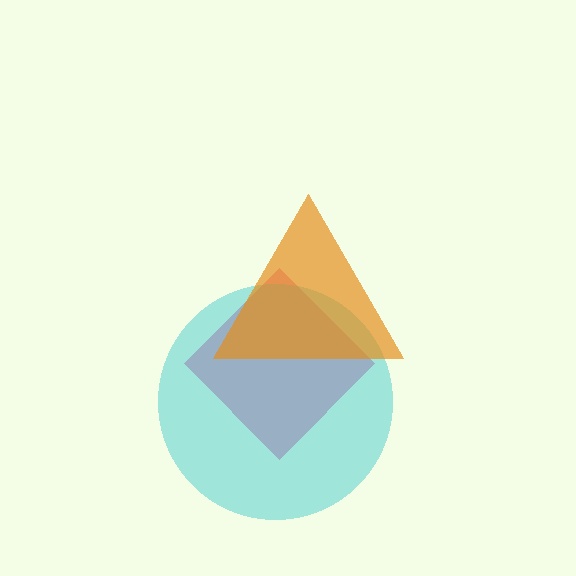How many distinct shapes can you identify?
There are 3 distinct shapes: a pink diamond, a cyan circle, an orange triangle.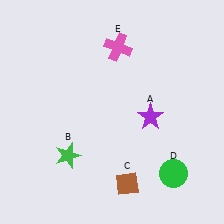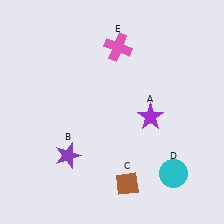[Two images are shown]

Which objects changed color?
B changed from green to purple. D changed from green to cyan.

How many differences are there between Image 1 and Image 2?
There are 2 differences between the two images.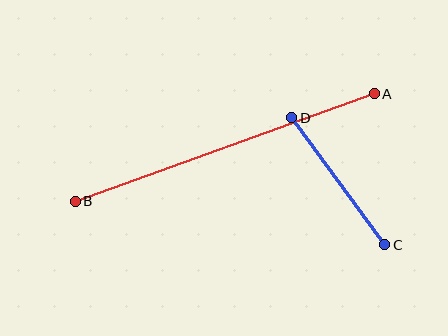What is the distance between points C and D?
The distance is approximately 158 pixels.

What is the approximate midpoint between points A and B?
The midpoint is at approximately (225, 148) pixels.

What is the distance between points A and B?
The distance is approximately 318 pixels.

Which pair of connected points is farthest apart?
Points A and B are farthest apart.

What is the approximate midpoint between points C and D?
The midpoint is at approximately (338, 181) pixels.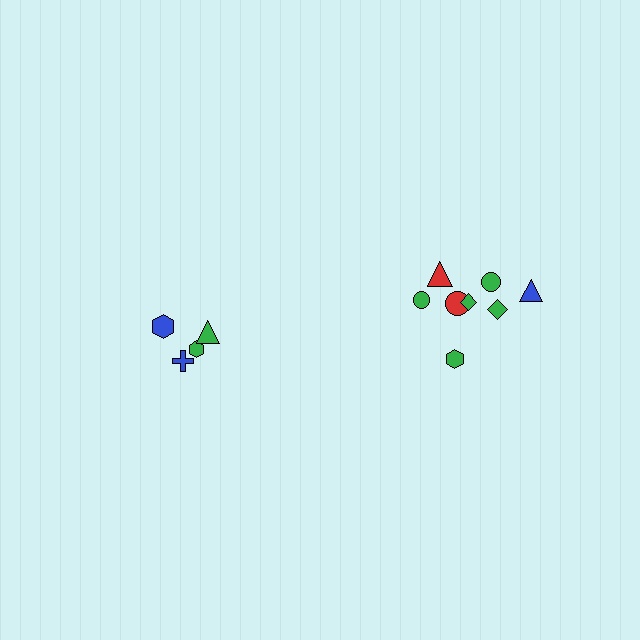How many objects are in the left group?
There are 4 objects.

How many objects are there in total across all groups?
There are 12 objects.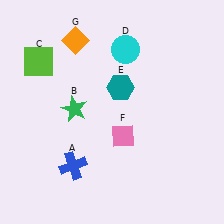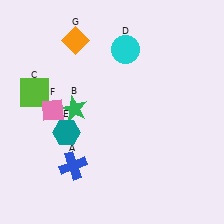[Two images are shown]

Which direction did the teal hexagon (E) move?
The teal hexagon (E) moved left.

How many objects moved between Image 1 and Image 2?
3 objects moved between the two images.